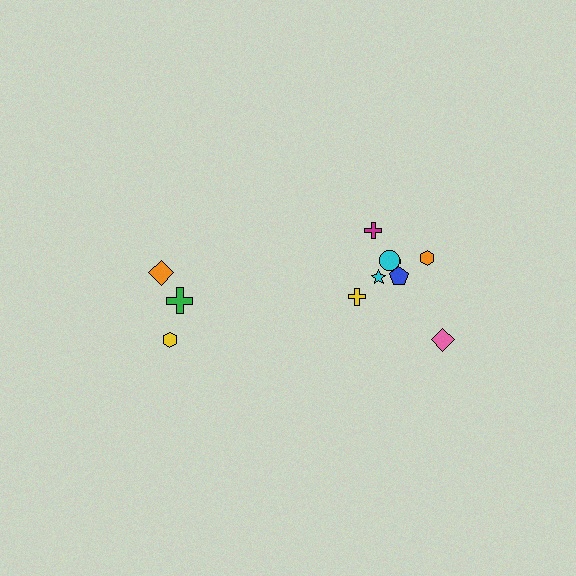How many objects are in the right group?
There are 8 objects.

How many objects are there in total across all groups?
There are 11 objects.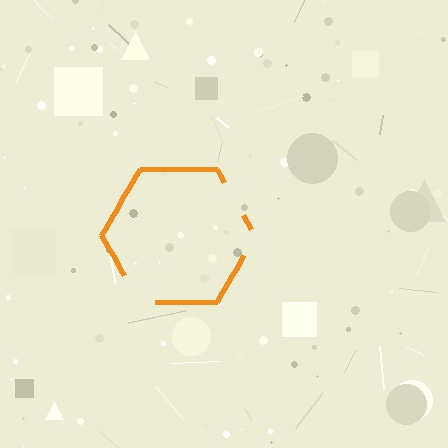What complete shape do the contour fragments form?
The contour fragments form a hexagon.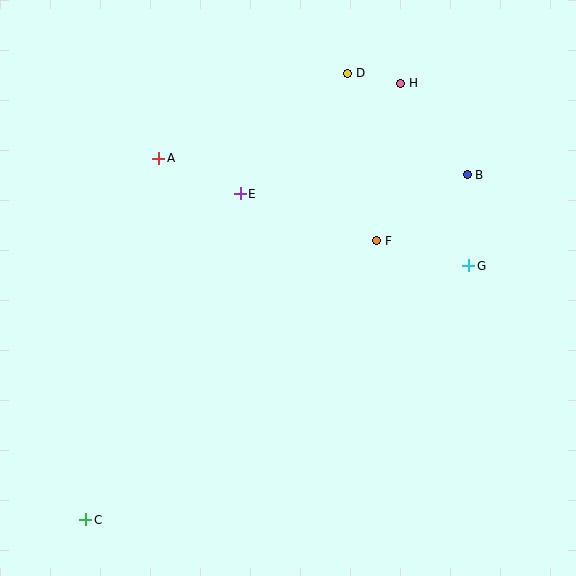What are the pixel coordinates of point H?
Point H is at (401, 83).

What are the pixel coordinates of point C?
Point C is at (86, 520).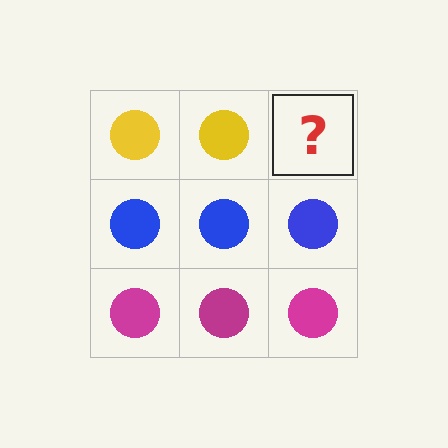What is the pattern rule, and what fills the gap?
The rule is that each row has a consistent color. The gap should be filled with a yellow circle.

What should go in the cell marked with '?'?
The missing cell should contain a yellow circle.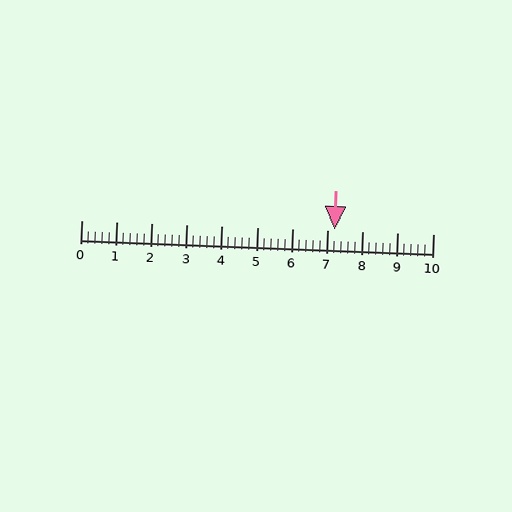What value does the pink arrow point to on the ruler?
The pink arrow points to approximately 7.2.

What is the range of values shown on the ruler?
The ruler shows values from 0 to 10.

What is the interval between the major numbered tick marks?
The major tick marks are spaced 1 units apart.